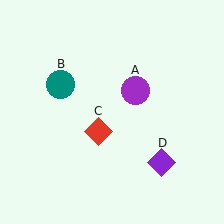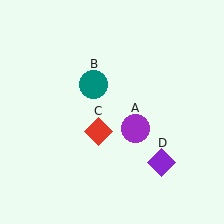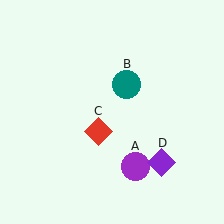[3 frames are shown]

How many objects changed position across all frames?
2 objects changed position: purple circle (object A), teal circle (object B).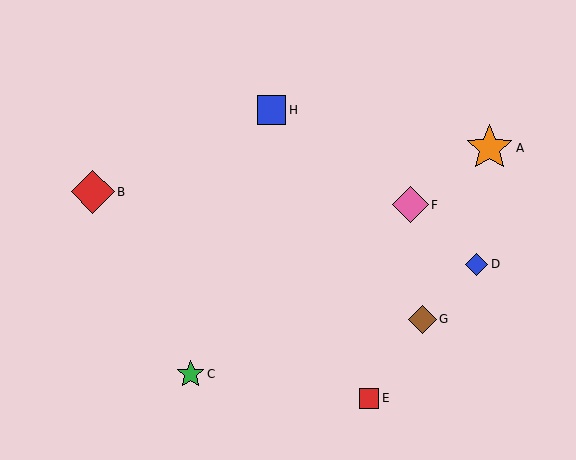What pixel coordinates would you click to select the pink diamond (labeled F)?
Click at (410, 205) to select the pink diamond F.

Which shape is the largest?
The orange star (labeled A) is the largest.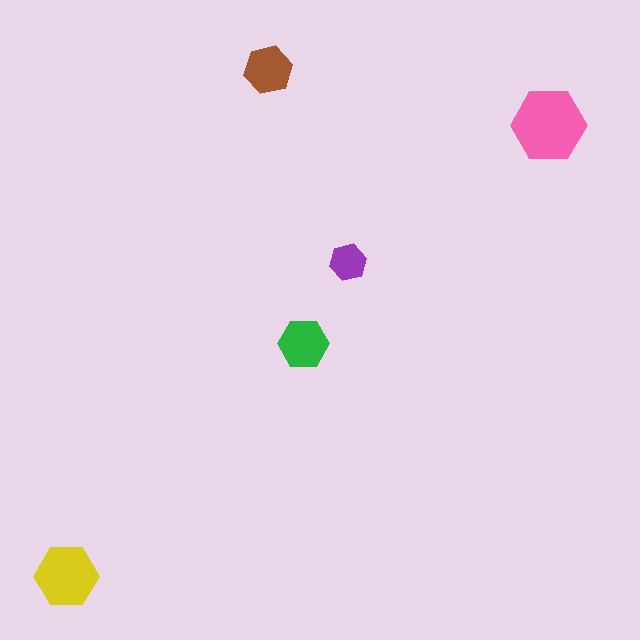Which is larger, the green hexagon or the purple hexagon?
The green one.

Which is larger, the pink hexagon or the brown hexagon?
The pink one.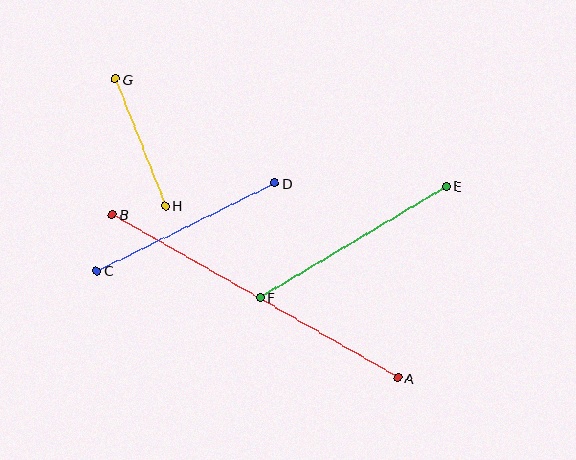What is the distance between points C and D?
The distance is approximately 199 pixels.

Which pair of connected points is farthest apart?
Points A and B are farthest apart.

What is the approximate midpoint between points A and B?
The midpoint is at approximately (255, 296) pixels.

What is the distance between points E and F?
The distance is approximately 217 pixels.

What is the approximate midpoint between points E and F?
The midpoint is at approximately (353, 242) pixels.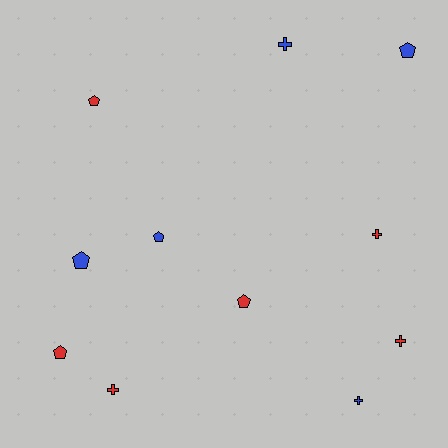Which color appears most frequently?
Red, with 6 objects.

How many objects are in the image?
There are 11 objects.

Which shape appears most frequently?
Pentagon, with 6 objects.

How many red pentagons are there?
There are 3 red pentagons.